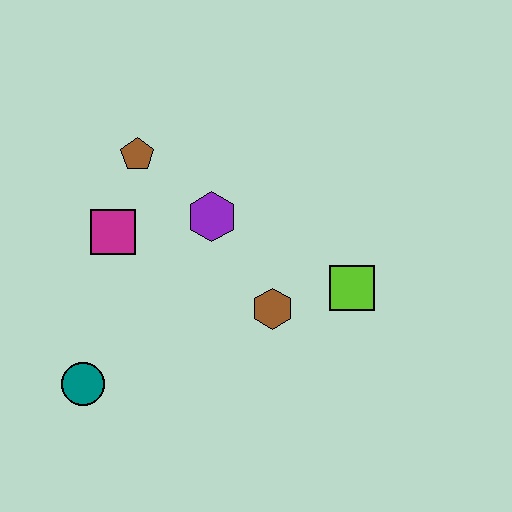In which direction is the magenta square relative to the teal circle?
The magenta square is above the teal circle.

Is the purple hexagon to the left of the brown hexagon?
Yes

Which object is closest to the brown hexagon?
The lime square is closest to the brown hexagon.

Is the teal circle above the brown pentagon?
No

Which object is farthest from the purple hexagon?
The teal circle is farthest from the purple hexagon.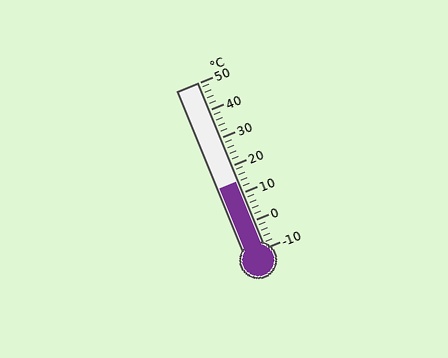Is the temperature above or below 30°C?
The temperature is below 30°C.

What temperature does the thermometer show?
The thermometer shows approximately 14°C.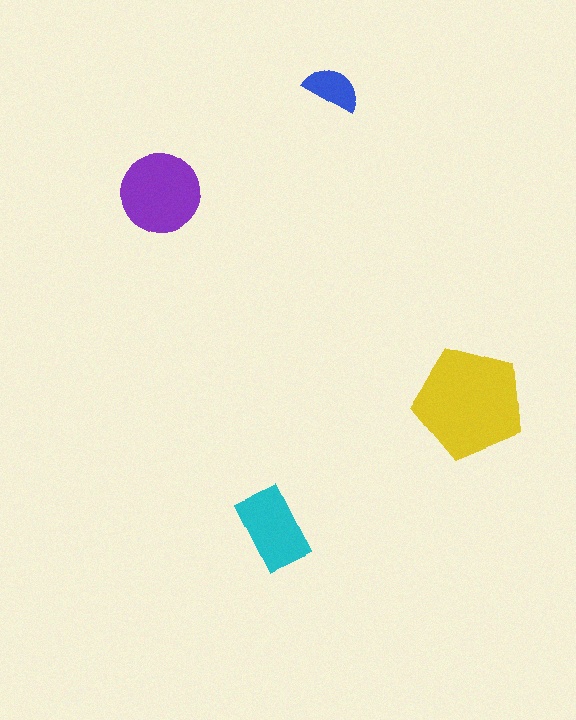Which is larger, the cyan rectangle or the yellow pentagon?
The yellow pentagon.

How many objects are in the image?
There are 4 objects in the image.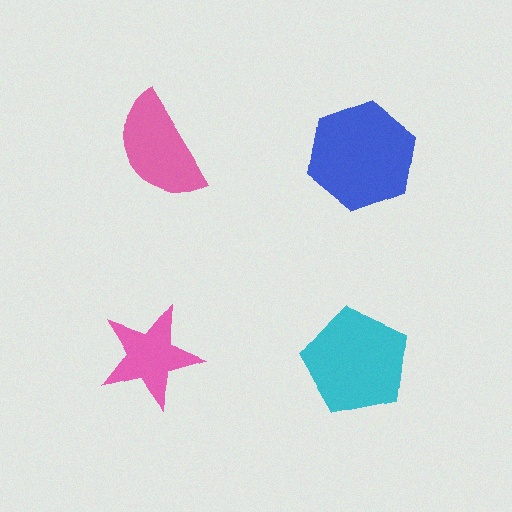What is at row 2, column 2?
A cyan pentagon.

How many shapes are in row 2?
2 shapes.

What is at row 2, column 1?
A pink star.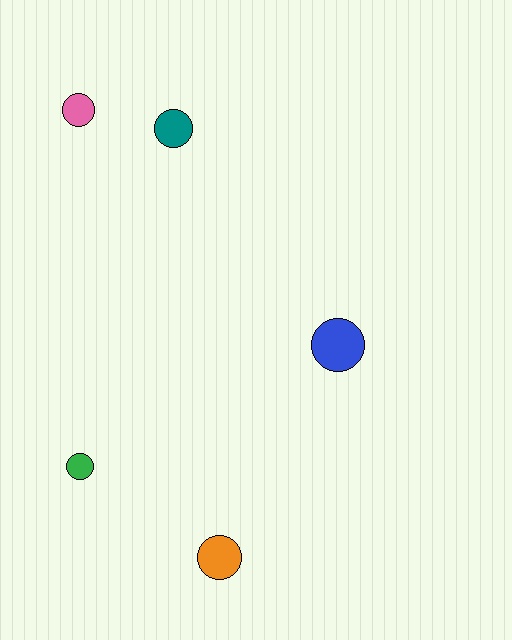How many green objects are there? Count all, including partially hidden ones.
There is 1 green object.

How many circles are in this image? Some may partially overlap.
There are 5 circles.